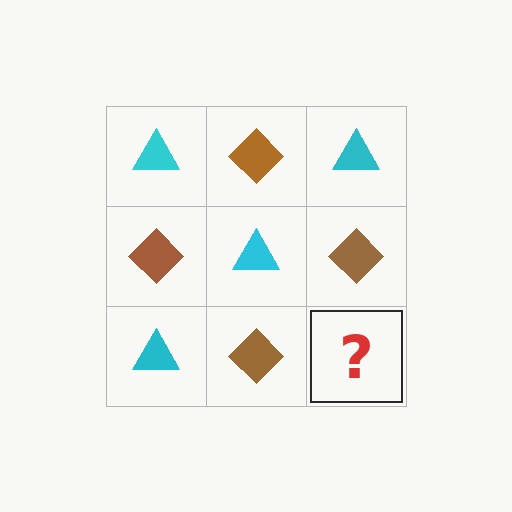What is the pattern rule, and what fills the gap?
The rule is that it alternates cyan triangle and brown diamond in a checkerboard pattern. The gap should be filled with a cyan triangle.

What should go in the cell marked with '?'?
The missing cell should contain a cyan triangle.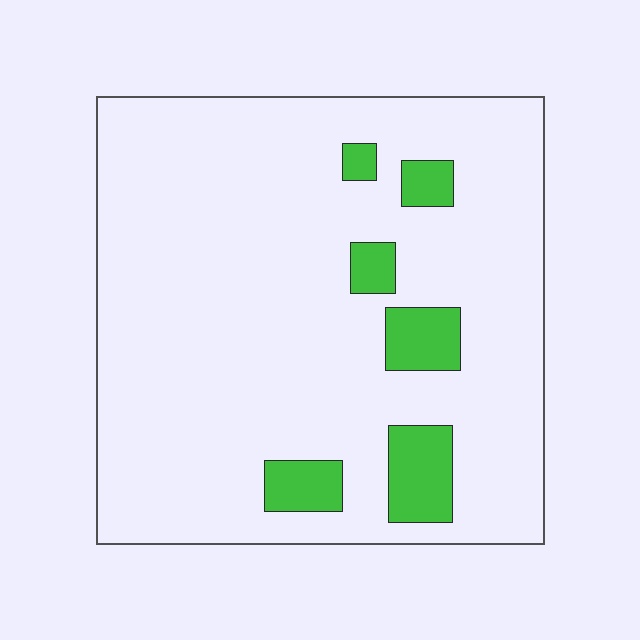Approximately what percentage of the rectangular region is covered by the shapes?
Approximately 10%.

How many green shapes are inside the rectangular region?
6.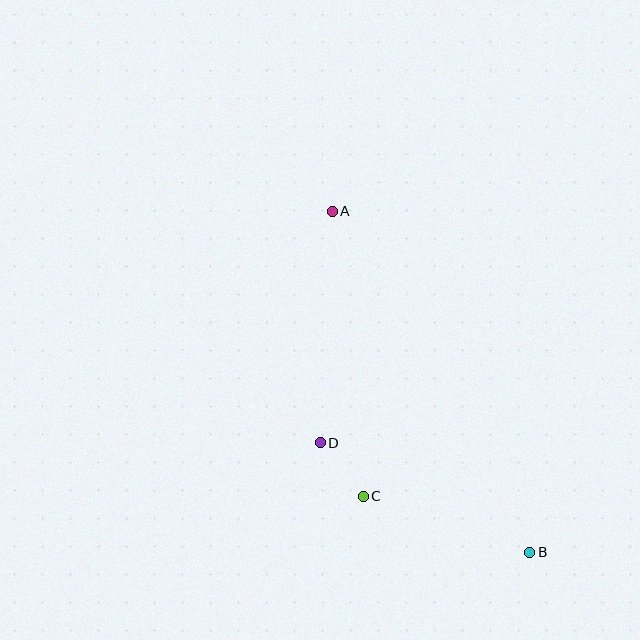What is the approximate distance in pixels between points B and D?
The distance between B and D is approximately 237 pixels.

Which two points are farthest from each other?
Points A and B are farthest from each other.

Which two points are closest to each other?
Points C and D are closest to each other.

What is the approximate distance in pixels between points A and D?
The distance between A and D is approximately 232 pixels.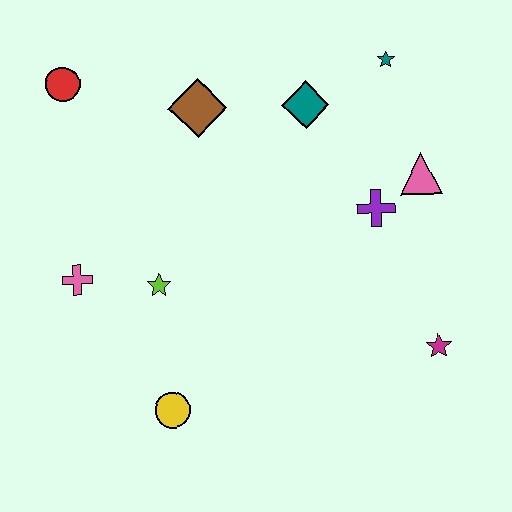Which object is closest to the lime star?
The pink cross is closest to the lime star.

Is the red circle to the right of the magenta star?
No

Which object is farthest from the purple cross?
The red circle is farthest from the purple cross.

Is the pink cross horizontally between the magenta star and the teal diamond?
No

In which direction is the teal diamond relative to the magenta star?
The teal diamond is above the magenta star.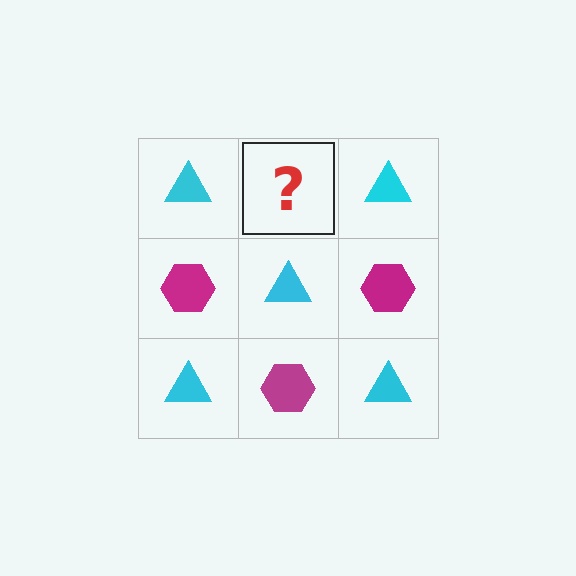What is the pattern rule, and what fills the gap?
The rule is that it alternates cyan triangle and magenta hexagon in a checkerboard pattern. The gap should be filled with a magenta hexagon.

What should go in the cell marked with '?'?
The missing cell should contain a magenta hexagon.